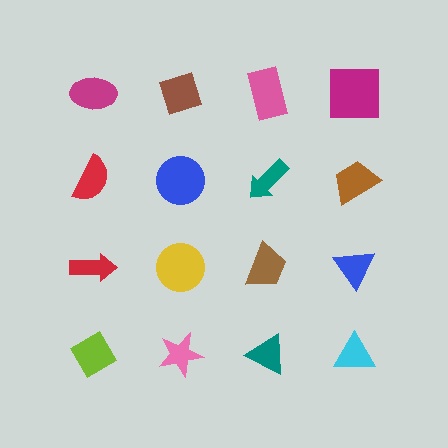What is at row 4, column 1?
A lime diamond.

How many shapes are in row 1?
4 shapes.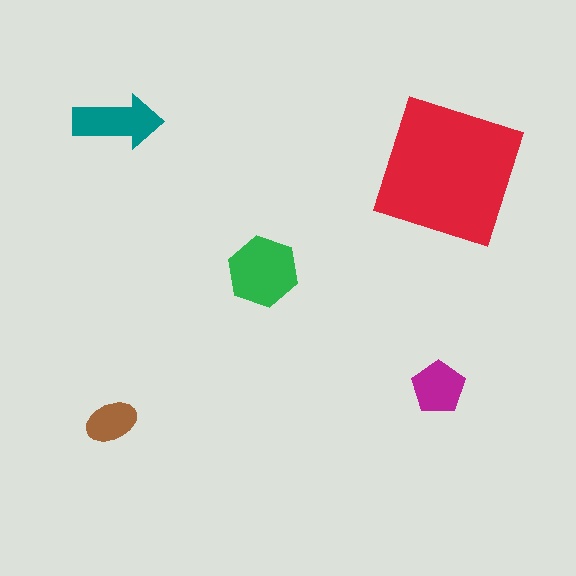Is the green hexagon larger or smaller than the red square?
Smaller.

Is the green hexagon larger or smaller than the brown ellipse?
Larger.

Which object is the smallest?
The brown ellipse.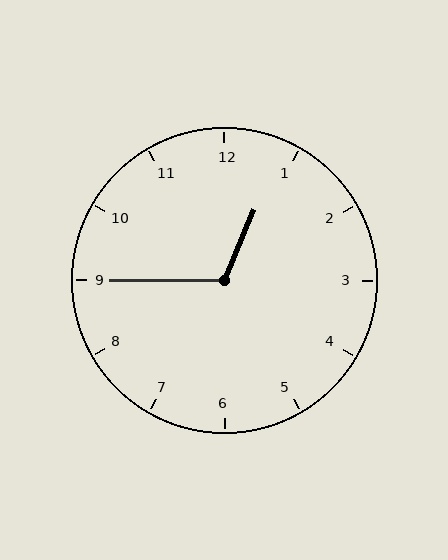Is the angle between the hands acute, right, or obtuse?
It is obtuse.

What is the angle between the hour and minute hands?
Approximately 112 degrees.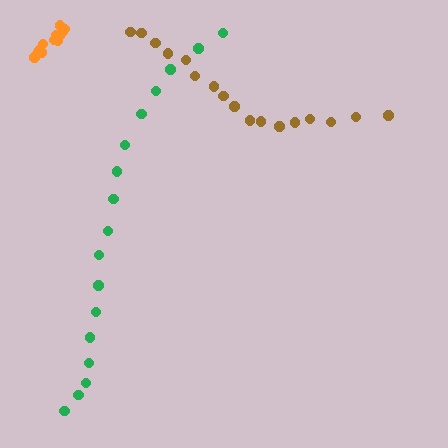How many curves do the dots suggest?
There are 3 distinct paths.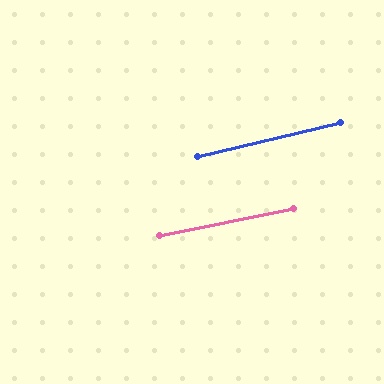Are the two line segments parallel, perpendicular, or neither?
Parallel — their directions differ by only 1.8°.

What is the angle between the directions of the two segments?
Approximately 2 degrees.